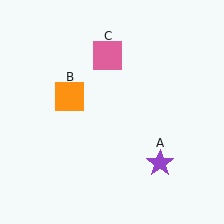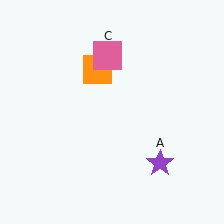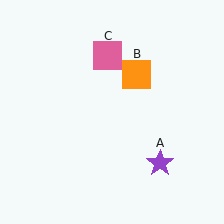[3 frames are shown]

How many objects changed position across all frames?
1 object changed position: orange square (object B).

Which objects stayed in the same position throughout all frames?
Purple star (object A) and pink square (object C) remained stationary.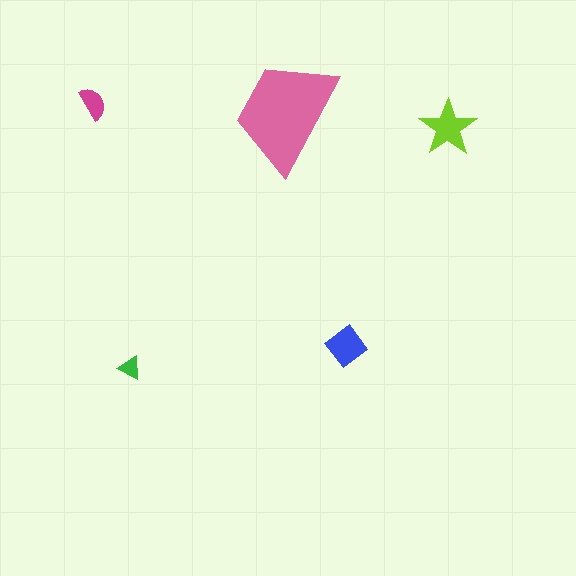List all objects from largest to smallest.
The pink trapezoid, the lime star, the blue diamond, the magenta semicircle, the green triangle.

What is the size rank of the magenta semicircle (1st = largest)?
4th.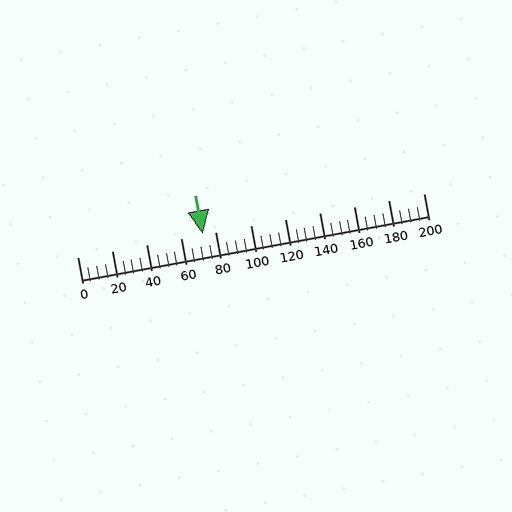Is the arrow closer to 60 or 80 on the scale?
The arrow is closer to 80.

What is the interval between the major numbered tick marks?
The major tick marks are spaced 20 units apart.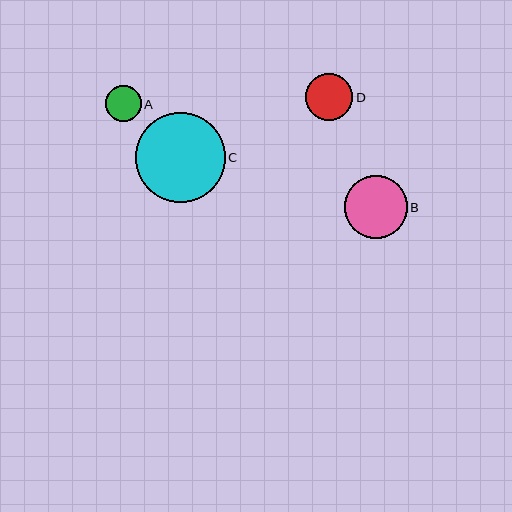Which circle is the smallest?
Circle A is the smallest with a size of approximately 36 pixels.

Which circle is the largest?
Circle C is the largest with a size of approximately 89 pixels.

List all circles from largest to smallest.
From largest to smallest: C, B, D, A.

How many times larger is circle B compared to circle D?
Circle B is approximately 1.3 times the size of circle D.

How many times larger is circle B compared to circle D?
Circle B is approximately 1.3 times the size of circle D.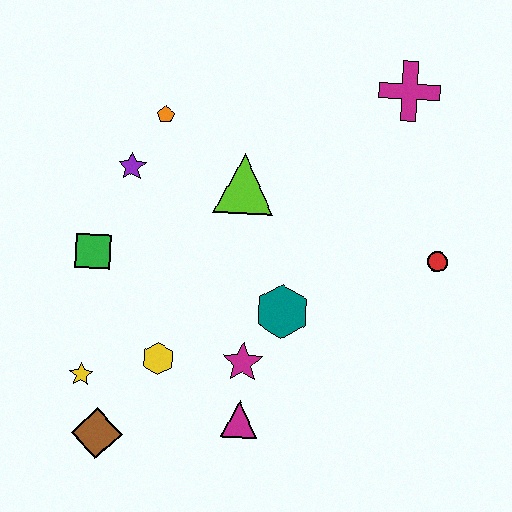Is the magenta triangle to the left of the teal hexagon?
Yes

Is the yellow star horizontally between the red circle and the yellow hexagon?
No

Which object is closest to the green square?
The purple star is closest to the green square.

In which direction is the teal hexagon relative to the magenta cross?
The teal hexagon is below the magenta cross.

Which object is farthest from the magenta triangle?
The magenta cross is farthest from the magenta triangle.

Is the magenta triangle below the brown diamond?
No